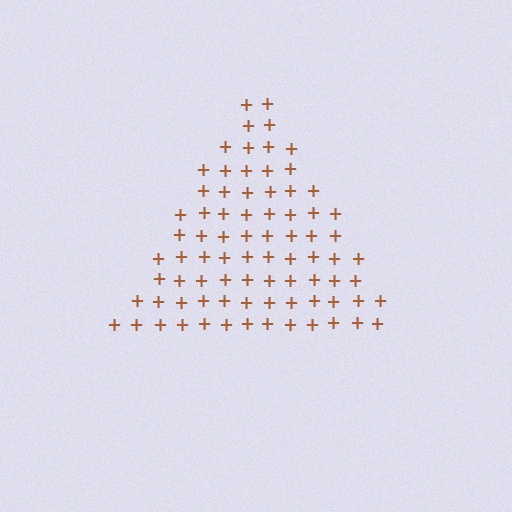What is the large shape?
The large shape is a triangle.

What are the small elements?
The small elements are plus signs.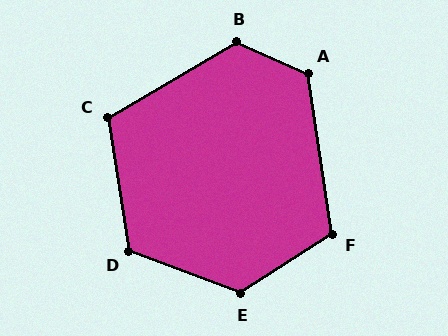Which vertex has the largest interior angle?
E, at approximately 126 degrees.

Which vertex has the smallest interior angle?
C, at approximately 111 degrees.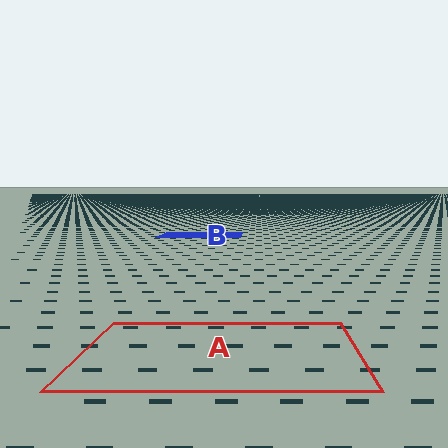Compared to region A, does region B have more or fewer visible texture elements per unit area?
Region B has more texture elements per unit area — they are packed more densely because it is farther away.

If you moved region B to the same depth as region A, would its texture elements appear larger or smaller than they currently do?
They would appear larger. At a closer depth, the same texture elements are projected at a bigger on-screen size.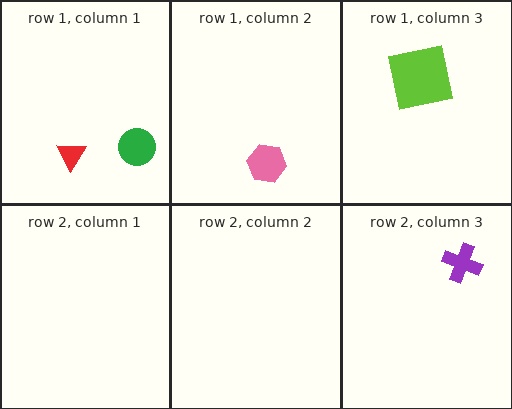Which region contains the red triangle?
The row 1, column 1 region.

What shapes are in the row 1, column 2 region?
The pink hexagon.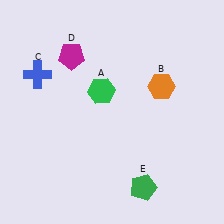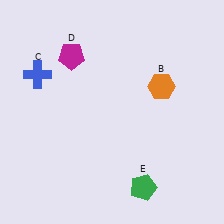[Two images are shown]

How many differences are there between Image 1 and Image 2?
There is 1 difference between the two images.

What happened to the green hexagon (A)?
The green hexagon (A) was removed in Image 2. It was in the top-left area of Image 1.